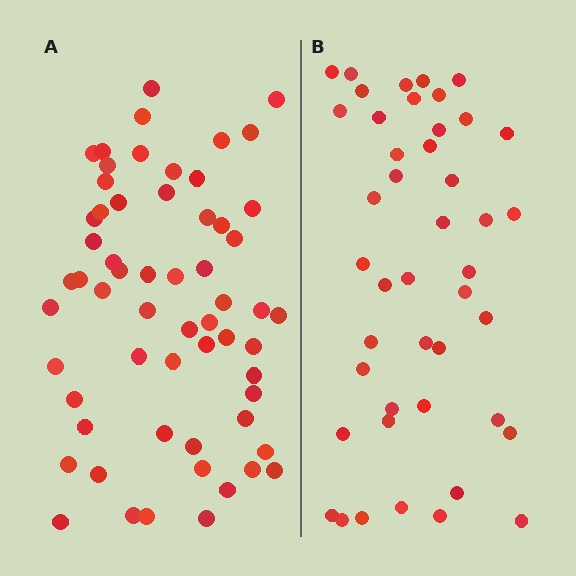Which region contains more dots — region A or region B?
Region A (the left region) has more dots.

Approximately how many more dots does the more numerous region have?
Region A has approximately 15 more dots than region B.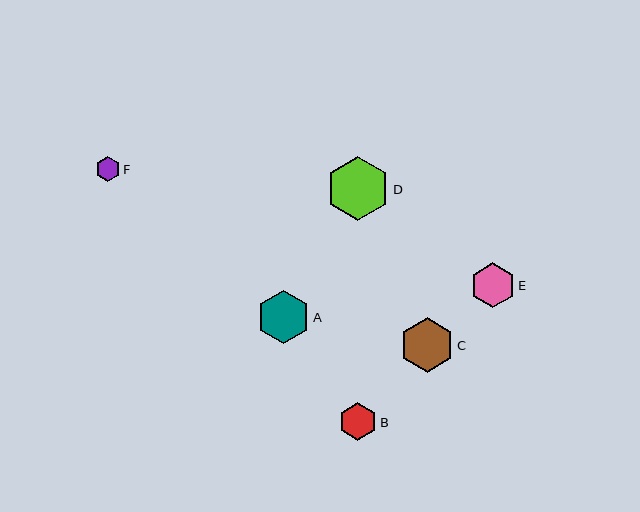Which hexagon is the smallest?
Hexagon F is the smallest with a size of approximately 25 pixels.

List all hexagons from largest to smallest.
From largest to smallest: D, C, A, E, B, F.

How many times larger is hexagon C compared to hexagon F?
Hexagon C is approximately 2.2 times the size of hexagon F.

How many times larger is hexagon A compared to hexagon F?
Hexagon A is approximately 2.2 times the size of hexagon F.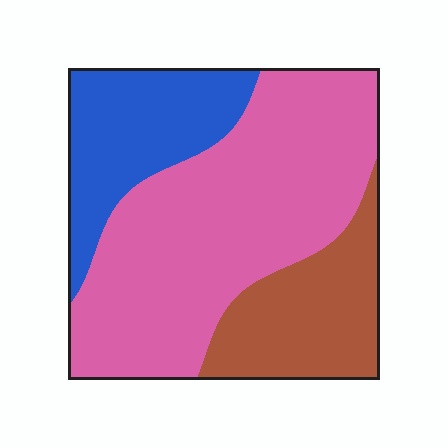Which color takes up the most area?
Pink, at roughly 55%.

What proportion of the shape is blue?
Blue takes up about one fifth (1/5) of the shape.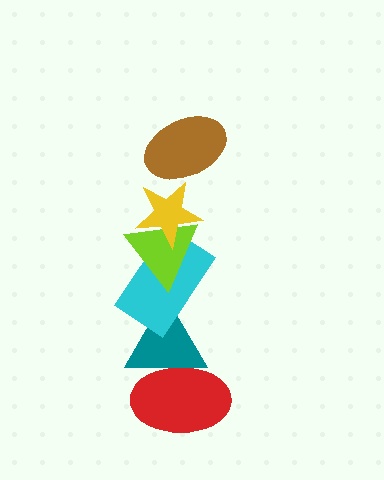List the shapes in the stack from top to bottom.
From top to bottom: the brown ellipse, the yellow star, the lime triangle, the cyan rectangle, the teal triangle, the red ellipse.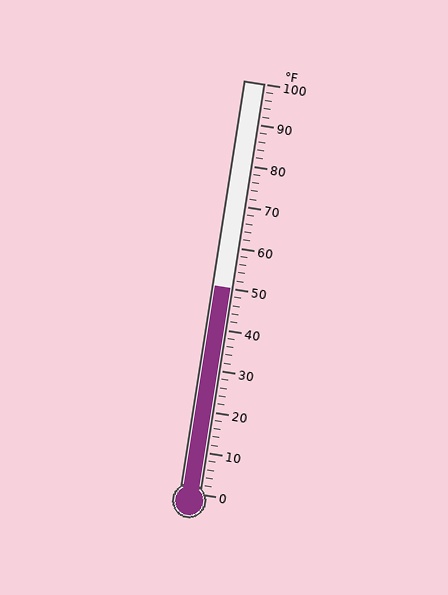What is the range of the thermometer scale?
The thermometer scale ranges from 0°F to 100°F.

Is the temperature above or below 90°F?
The temperature is below 90°F.